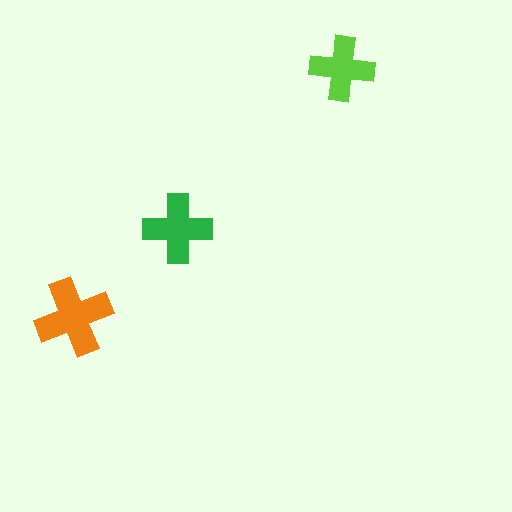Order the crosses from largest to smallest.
the orange one, the green one, the lime one.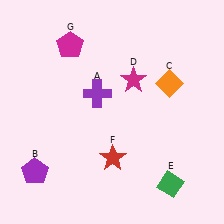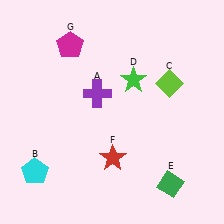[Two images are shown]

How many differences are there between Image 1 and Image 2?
There are 3 differences between the two images.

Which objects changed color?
B changed from purple to cyan. C changed from orange to lime. D changed from magenta to green.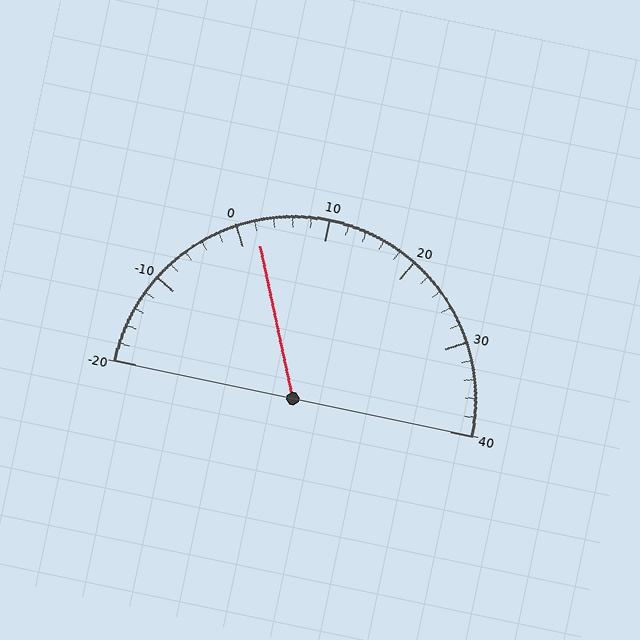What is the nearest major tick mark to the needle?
The nearest major tick mark is 0.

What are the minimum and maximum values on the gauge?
The gauge ranges from -20 to 40.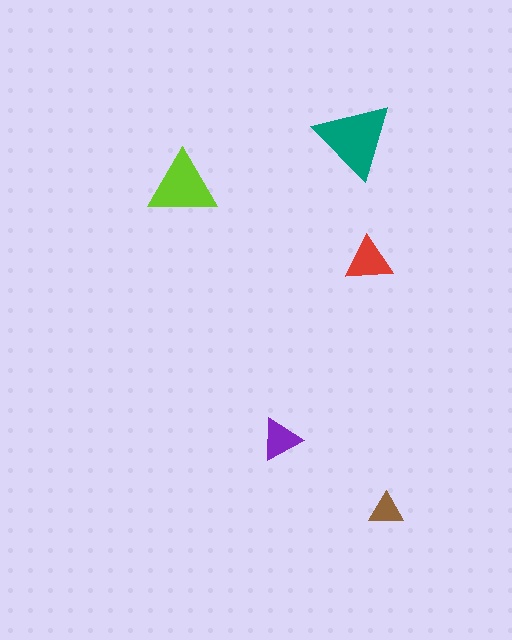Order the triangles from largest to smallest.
the teal one, the lime one, the red one, the purple one, the brown one.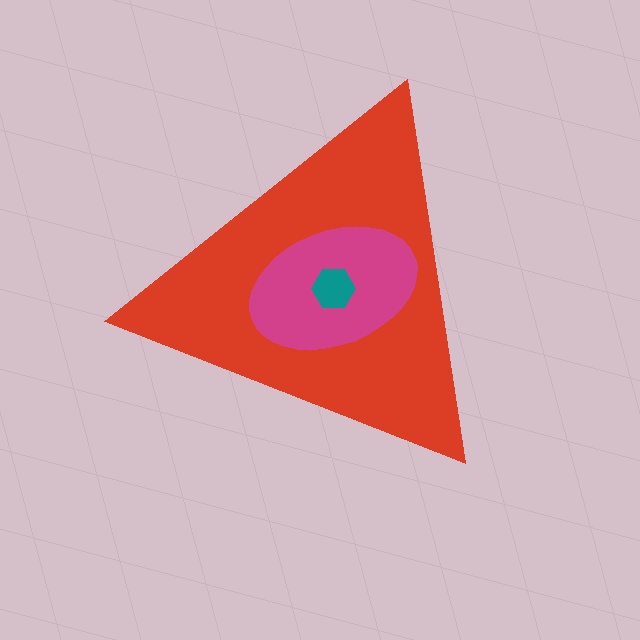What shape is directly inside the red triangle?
The magenta ellipse.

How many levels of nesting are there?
3.